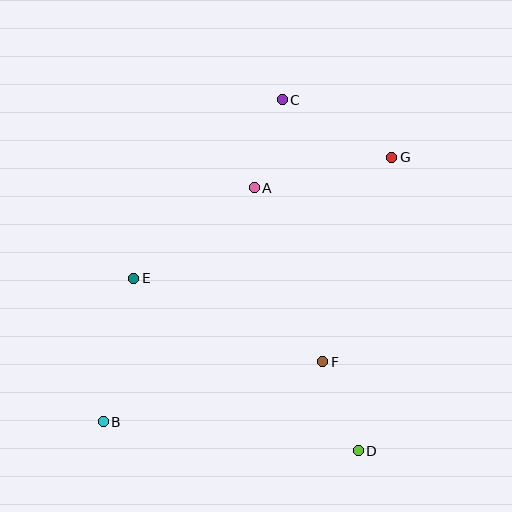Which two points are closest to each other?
Points A and C are closest to each other.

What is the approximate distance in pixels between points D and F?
The distance between D and F is approximately 96 pixels.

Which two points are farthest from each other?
Points B and G are farthest from each other.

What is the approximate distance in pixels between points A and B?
The distance between A and B is approximately 278 pixels.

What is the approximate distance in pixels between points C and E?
The distance between C and E is approximately 232 pixels.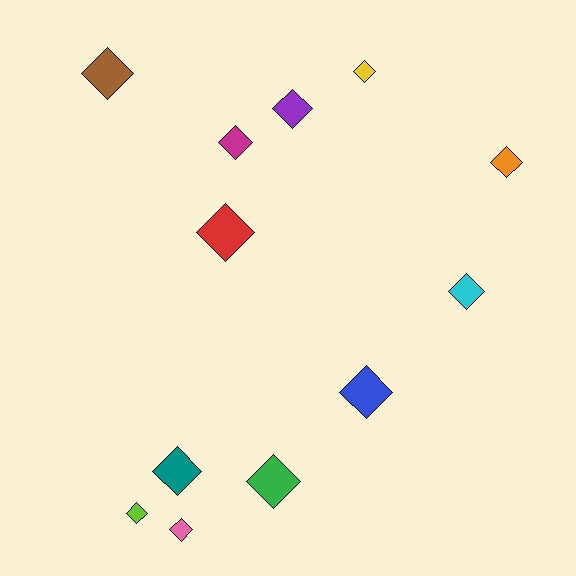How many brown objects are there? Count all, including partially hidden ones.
There is 1 brown object.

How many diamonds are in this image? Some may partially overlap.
There are 12 diamonds.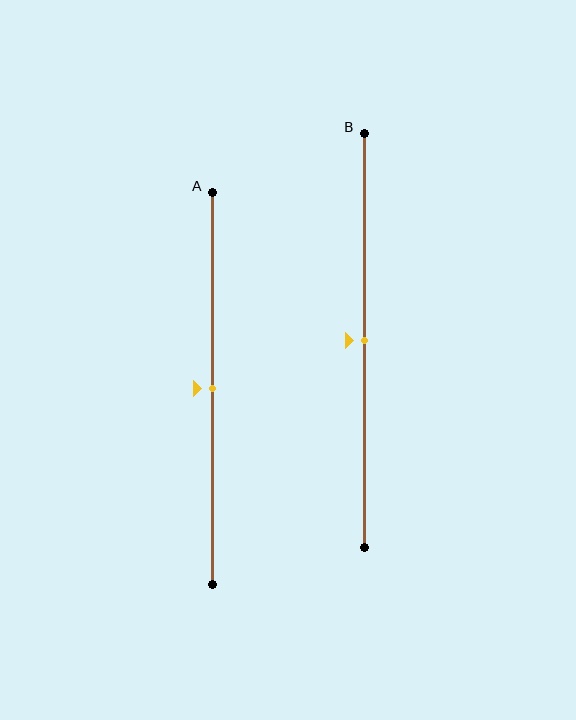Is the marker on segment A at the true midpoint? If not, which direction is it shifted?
Yes, the marker on segment A is at the true midpoint.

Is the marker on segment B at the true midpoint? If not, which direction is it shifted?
Yes, the marker on segment B is at the true midpoint.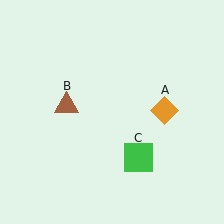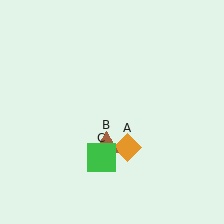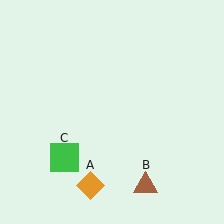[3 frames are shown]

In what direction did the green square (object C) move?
The green square (object C) moved left.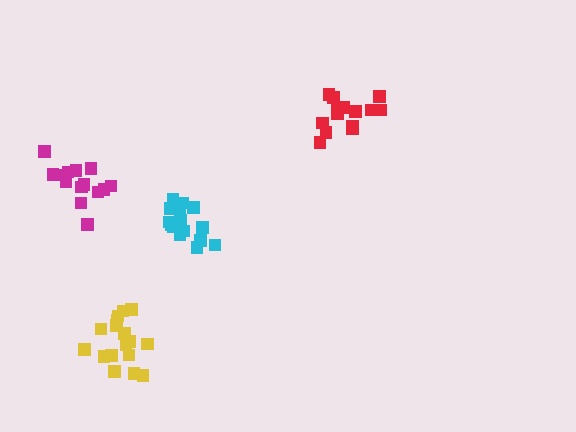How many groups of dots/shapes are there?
There are 4 groups.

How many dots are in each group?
Group 1: 17 dots, Group 2: 17 dots, Group 3: 14 dots, Group 4: 14 dots (62 total).